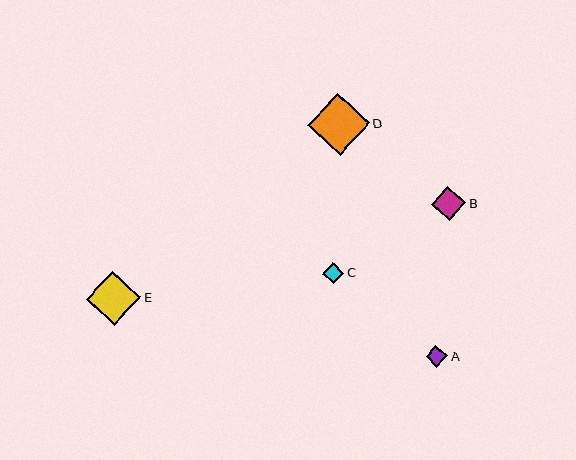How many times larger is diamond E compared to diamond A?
Diamond E is approximately 2.5 times the size of diamond A.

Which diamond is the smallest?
Diamond A is the smallest with a size of approximately 21 pixels.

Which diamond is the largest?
Diamond D is the largest with a size of approximately 62 pixels.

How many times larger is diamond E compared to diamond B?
Diamond E is approximately 1.6 times the size of diamond B.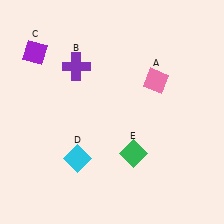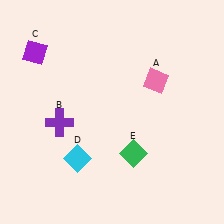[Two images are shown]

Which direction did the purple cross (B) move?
The purple cross (B) moved down.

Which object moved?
The purple cross (B) moved down.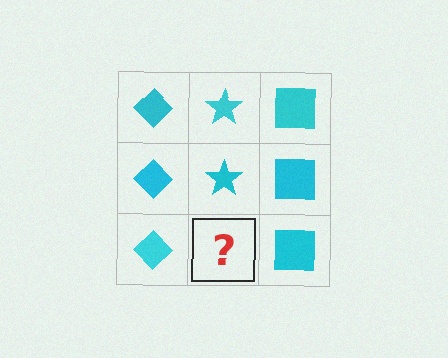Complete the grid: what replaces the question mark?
The question mark should be replaced with a cyan star.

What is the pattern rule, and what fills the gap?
The rule is that each column has a consistent shape. The gap should be filled with a cyan star.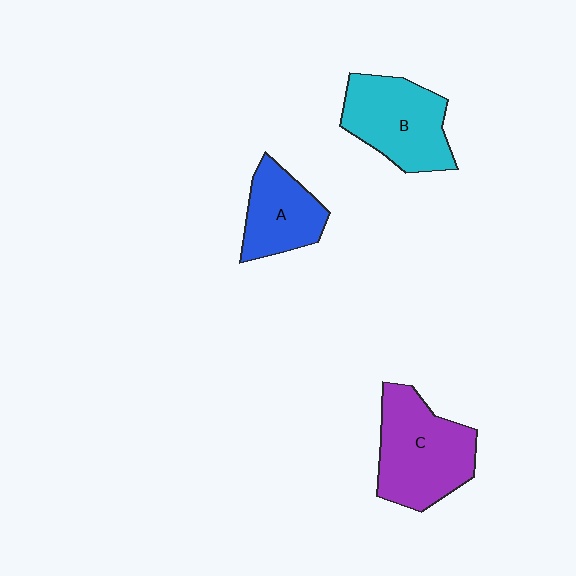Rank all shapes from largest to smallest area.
From largest to smallest: C (purple), B (cyan), A (blue).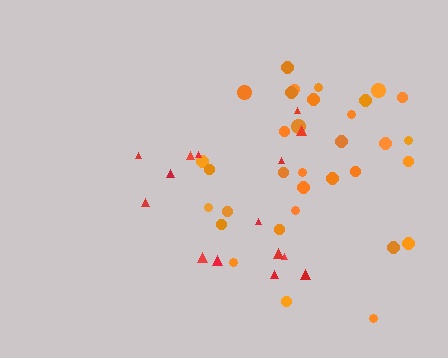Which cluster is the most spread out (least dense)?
Red.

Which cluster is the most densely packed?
Orange.